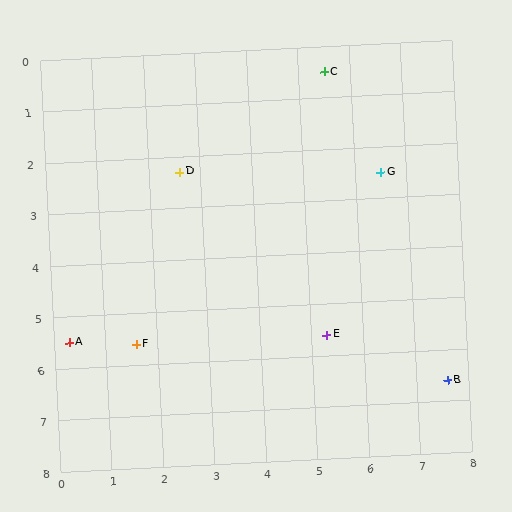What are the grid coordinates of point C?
Point C is at approximately (5.5, 0.5).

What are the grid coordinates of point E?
Point E is at approximately (5.3, 5.6).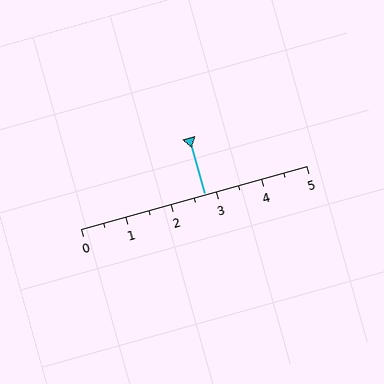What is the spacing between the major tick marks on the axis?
The major ticks are spaced 1 apart.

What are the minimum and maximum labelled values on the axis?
The axis runs from 0 to 5.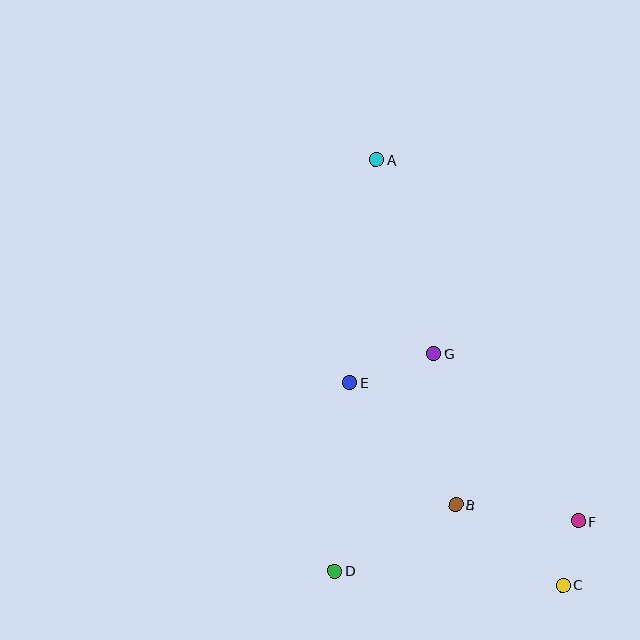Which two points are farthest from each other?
Points A and C are farthest from each other.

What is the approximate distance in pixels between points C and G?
The distance between C and G is approximately 265 pixels.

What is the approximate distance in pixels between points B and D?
The distance between B and D is approximately 138 pixels.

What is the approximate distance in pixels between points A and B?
The distance between A and B is approximately 354 pixels.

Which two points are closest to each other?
Points C and F are closest to each other.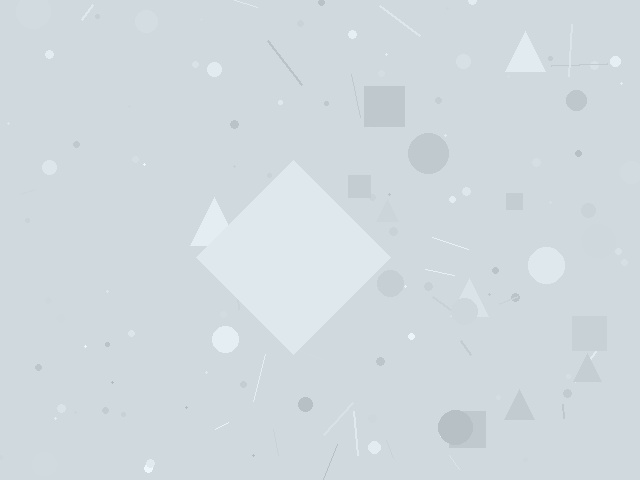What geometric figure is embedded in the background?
A diamond is embedded in the background.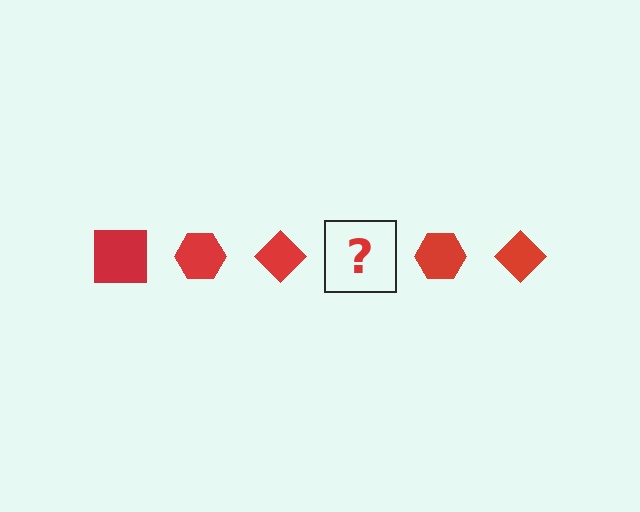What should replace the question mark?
The question mark should be replaced with a red square.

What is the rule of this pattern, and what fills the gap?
The rule is that the pattern cycles through square, hexagon, diamond shapes in red. The gap should be filled with a red square.